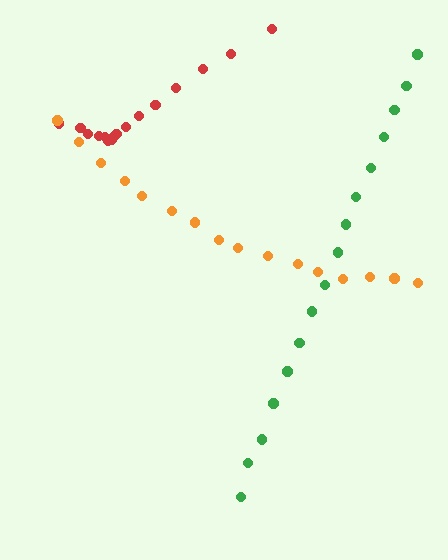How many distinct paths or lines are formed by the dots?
There are 3 distinct paths.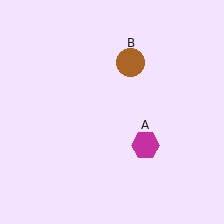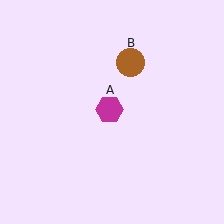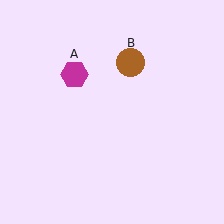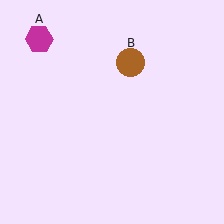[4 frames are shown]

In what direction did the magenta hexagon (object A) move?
The magenta hexagon (object A) moved up and to the left.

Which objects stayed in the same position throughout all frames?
Brown circle (object B) remained stationary.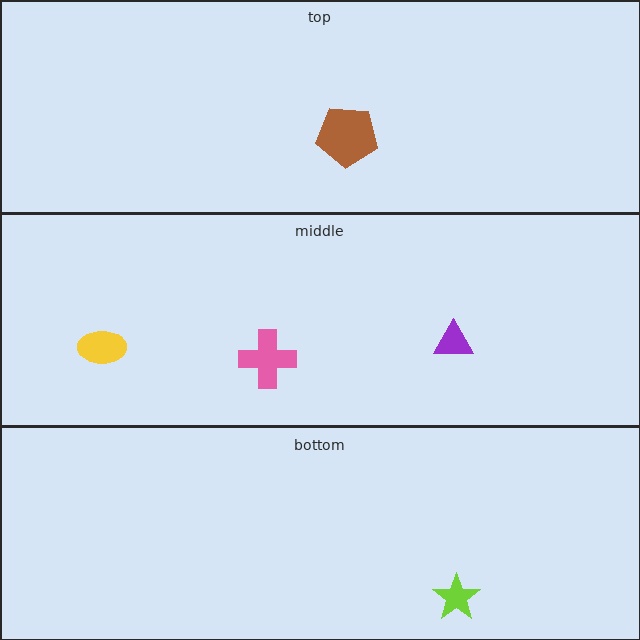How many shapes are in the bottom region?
1.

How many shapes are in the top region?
1.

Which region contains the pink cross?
The middle region.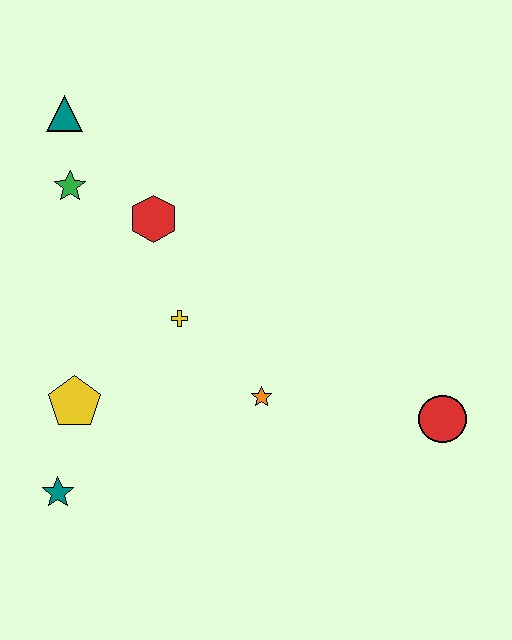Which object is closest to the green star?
The teal triangle is closest to the green star.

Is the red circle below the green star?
Yes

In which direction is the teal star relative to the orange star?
The teal star is to the left of the orange star.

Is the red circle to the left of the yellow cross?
No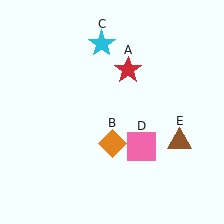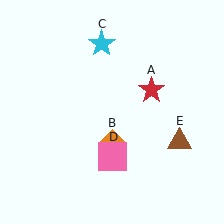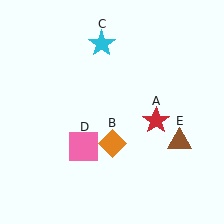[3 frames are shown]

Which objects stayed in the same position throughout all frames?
Orange diamond (object B) and cyan star (object C) and brown triangle (object E) remained stationary.